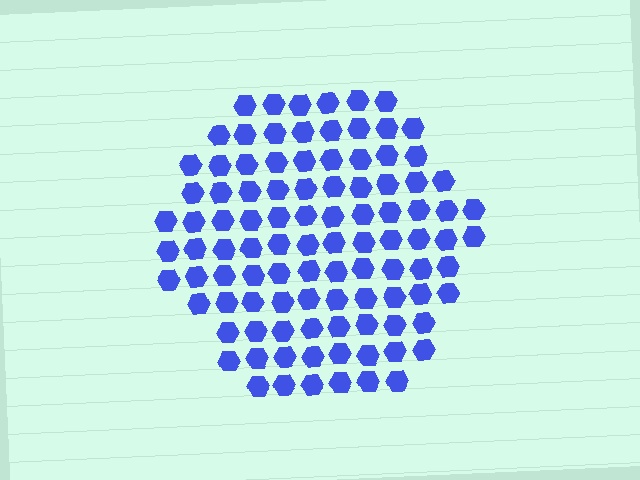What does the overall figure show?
The overall figure shows a hexagon.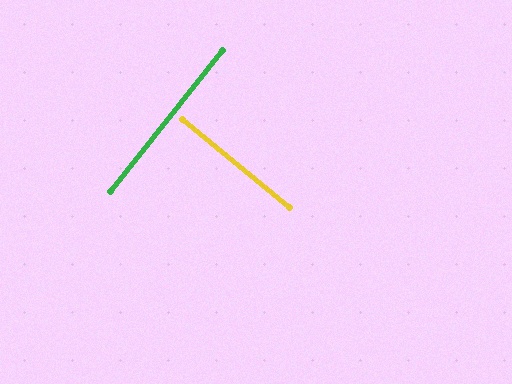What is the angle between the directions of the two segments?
Approximately 89 degrees.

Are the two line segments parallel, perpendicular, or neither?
Perpendicular — they meet at approximately 89°.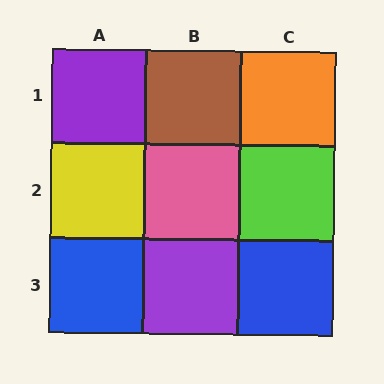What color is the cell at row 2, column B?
Pink.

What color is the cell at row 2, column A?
Yellow.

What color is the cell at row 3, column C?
Blue.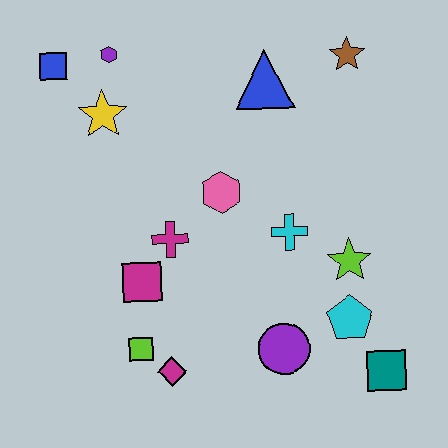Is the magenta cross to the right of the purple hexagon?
Yes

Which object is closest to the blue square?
The purple hexagon is closest to the blue square.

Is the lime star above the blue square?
No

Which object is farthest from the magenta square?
The brown star is farthest from the magenta square.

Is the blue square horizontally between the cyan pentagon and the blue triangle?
No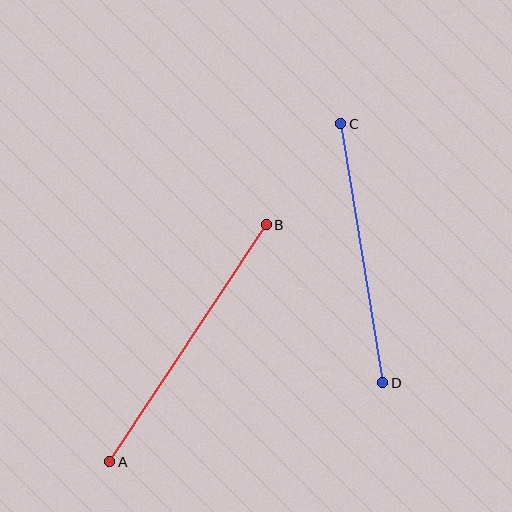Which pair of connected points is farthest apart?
Points A and B are farthest apart.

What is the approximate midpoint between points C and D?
The midpoint is at approximately (362, 253) pixels.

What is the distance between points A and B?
The distance is approximately 284 pixels.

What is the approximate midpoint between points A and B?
The midpoint is at approximately (188, 343) pixels.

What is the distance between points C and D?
The distance is approximately 262 pixels.